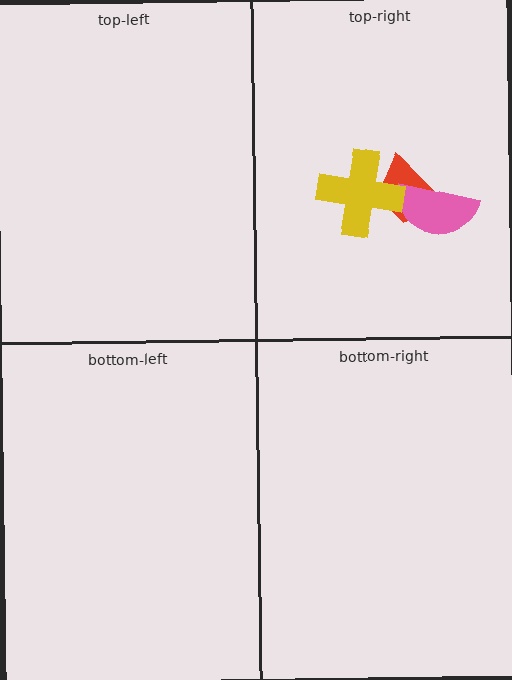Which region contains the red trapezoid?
The top-right region.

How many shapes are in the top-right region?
3.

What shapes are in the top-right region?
The red trapezoid, the pink semicircle, the yellow cross.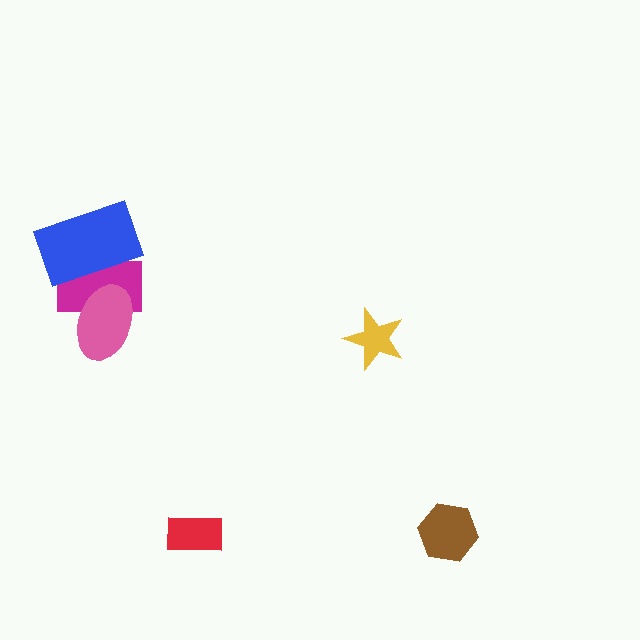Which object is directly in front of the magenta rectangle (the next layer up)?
The pink ellipse is directly in front of the magenta rectangle.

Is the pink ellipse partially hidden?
No, no other shape covers it.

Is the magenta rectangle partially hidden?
Yes, it is partially covered by another shape.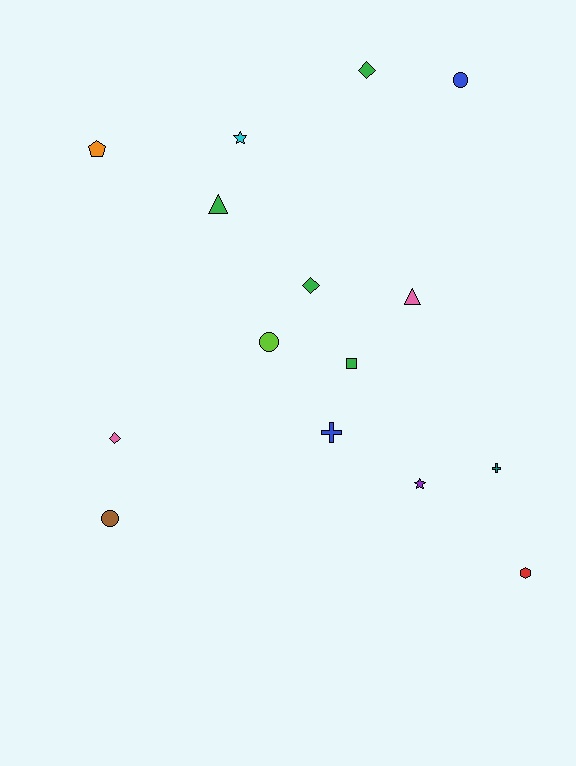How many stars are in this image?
There are 2 stars.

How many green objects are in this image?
There are 4 green objects.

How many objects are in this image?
There are 15 objects.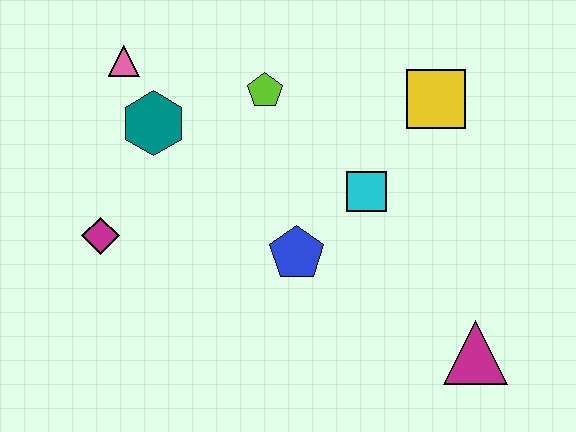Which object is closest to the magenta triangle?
The cyan square is closest to the magenta triangle.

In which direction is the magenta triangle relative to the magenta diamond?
The magenta triangle is to the right of the magenta diamond.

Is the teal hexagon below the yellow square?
Yes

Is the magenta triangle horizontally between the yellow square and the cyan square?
No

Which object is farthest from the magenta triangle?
The pink triangle is farthest from the magenta triangle.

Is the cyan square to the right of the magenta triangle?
No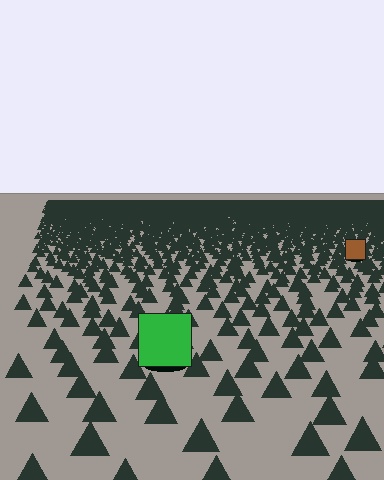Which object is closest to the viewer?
The green square is closest. The texture marks near it are larger and more spread out.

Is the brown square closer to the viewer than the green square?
No. The green square is closer — you can tell from the texture gradient: the ground texture is coarser near it.